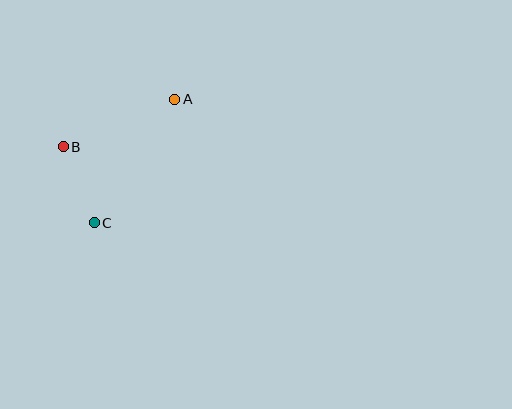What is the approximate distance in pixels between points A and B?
The distance between A and B is approximately 121 pixels.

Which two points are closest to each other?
Points B and C are closest to each other.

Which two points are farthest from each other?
Points A and C are farthest from each other.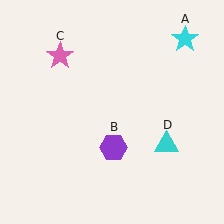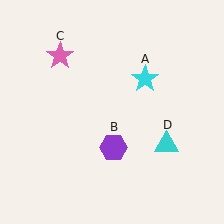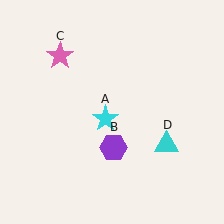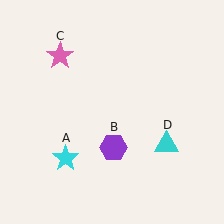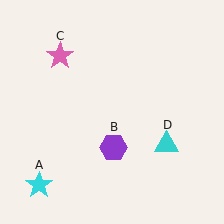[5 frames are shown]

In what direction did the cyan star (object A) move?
The cyan star (object A) moved down and to the left.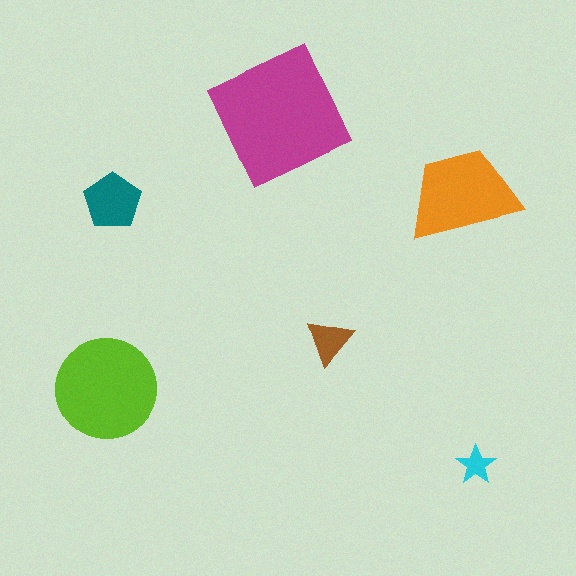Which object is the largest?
The magenta square.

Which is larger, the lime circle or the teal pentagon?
The lime circle.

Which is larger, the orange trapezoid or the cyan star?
The orange trapezoid.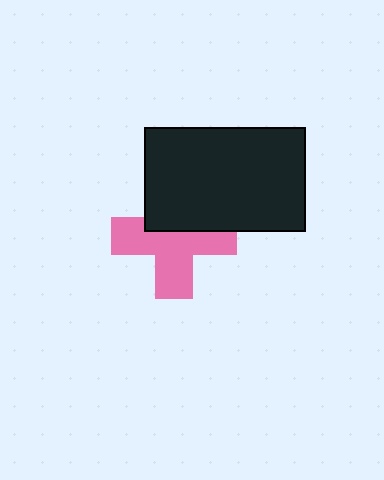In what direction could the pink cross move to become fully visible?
The pink cross could move down. That would shift it out from behind the black rectangle entirely.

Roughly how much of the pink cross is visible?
About half of it is visible (roughly 63%).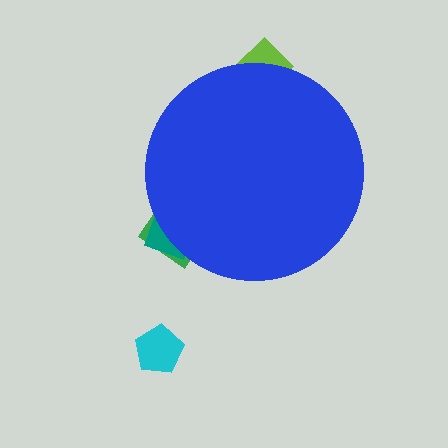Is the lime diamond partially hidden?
Yes, the lime diamond is partially hidden behind the blue circle.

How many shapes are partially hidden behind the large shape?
3 shapes are partially hidden.